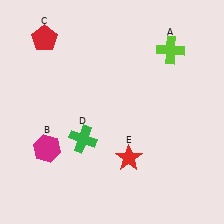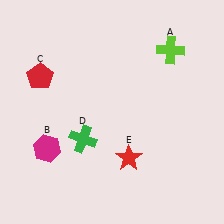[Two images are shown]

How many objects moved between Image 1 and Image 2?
1 object moved between the two images.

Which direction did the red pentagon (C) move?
The red pentagon (C) moved down.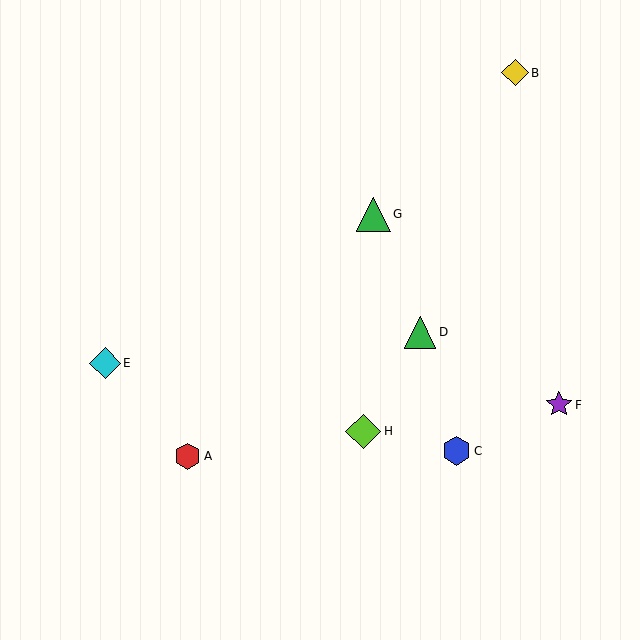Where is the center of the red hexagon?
The center of the red hexagon is at (187, 456).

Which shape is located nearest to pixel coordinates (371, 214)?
The green triangle (labeled G) at (373, 214) is nearest to that location.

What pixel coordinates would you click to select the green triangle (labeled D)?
Click at (420, 332) to select the green triangle D.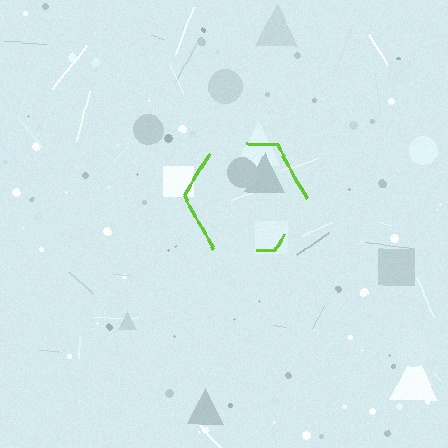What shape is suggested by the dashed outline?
The dashed outline suggests a hexagon.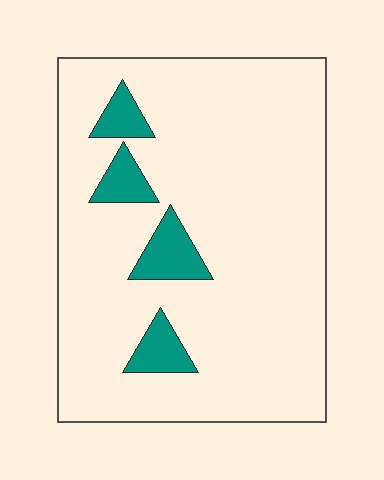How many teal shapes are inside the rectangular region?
4.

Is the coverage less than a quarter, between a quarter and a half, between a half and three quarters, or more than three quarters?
Less than a quarter.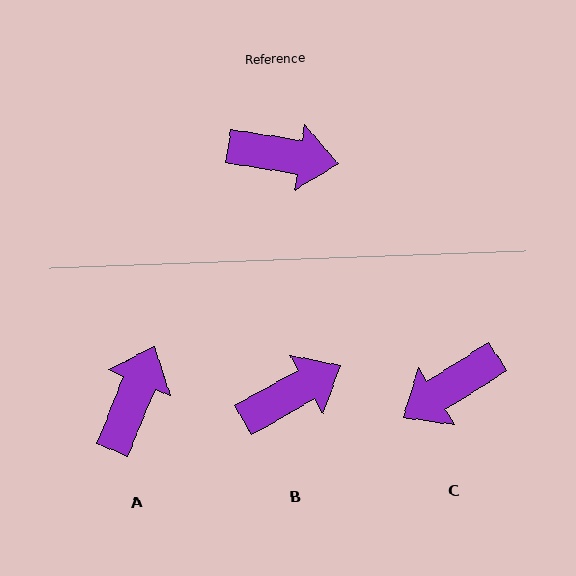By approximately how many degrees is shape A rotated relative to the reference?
Approximately 77 degrees counter-clockwise.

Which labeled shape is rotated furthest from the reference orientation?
C, about 138 degrees away.